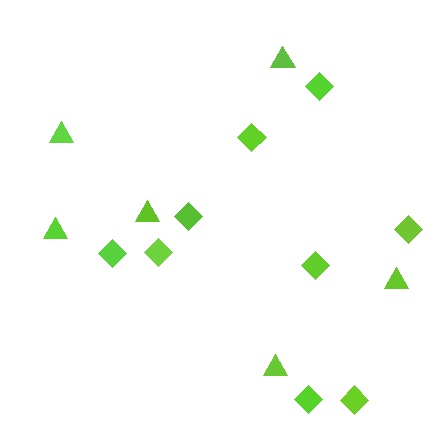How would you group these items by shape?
There are 2 groups: one group of diamonds (9) and one group of triangles (6).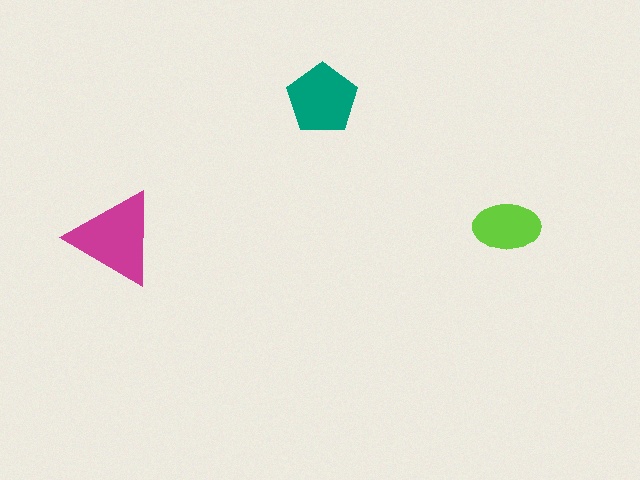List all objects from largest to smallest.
The magenta triangle, the teal pentagon, the lime ellipse.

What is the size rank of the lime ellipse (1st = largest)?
3rd.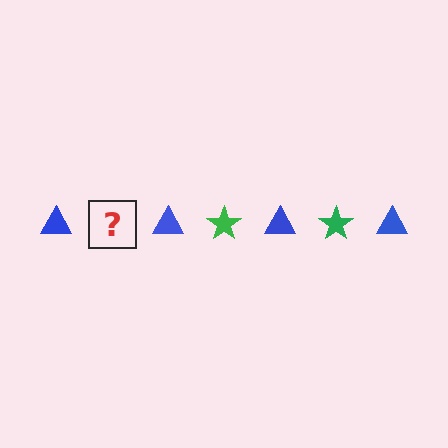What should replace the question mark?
The question mark should be replaced with a green star.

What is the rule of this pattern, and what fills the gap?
The rule is that the pattern alternates between blue triangle and green star. The gap should be filled with a green star.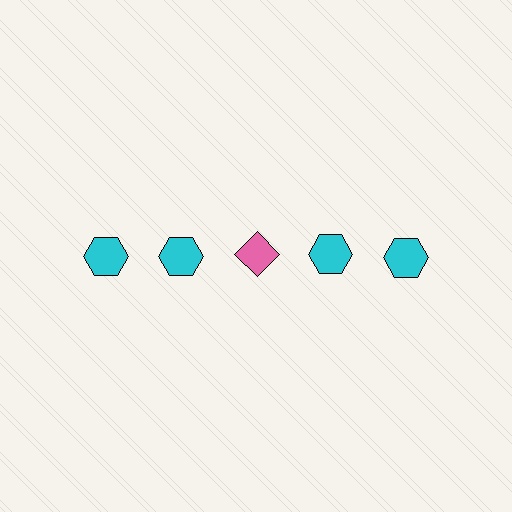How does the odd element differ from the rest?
It differs in both color (pink instead of cyan) and shape (diamond instead of hexagon).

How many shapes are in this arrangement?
There are 5 shapes arranged in a grid pattern.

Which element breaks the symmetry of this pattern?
The pink diamond in the top row, center column breaks the symmetry. All other shapes are cyan hexagons.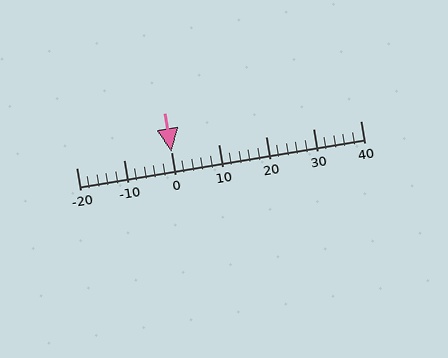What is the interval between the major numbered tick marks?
The major tick marks are spaced 10 units apart.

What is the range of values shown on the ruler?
The ruler shows values from -20 to 40.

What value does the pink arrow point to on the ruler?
The pink arrow points to approximately 0.